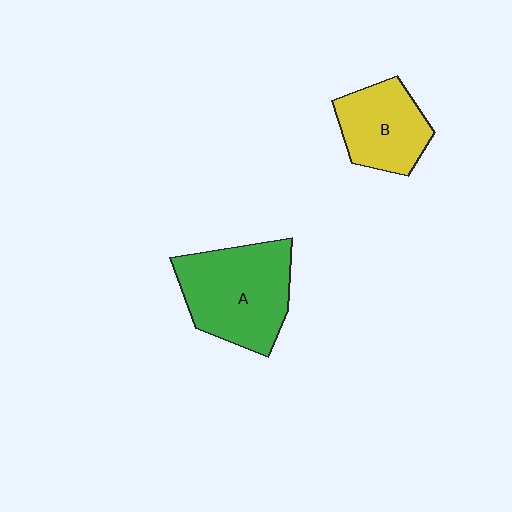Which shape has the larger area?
Shape A (green).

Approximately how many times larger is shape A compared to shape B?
Approximately 1.5 times.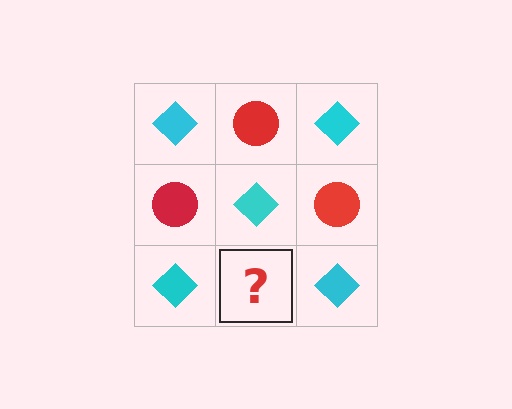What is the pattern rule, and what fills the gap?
The rule is that it alternates cyan diamond and red circle in a checkerboard pattern. The gap should be filled with a red circle.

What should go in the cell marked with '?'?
The missing cell should contain a red circle.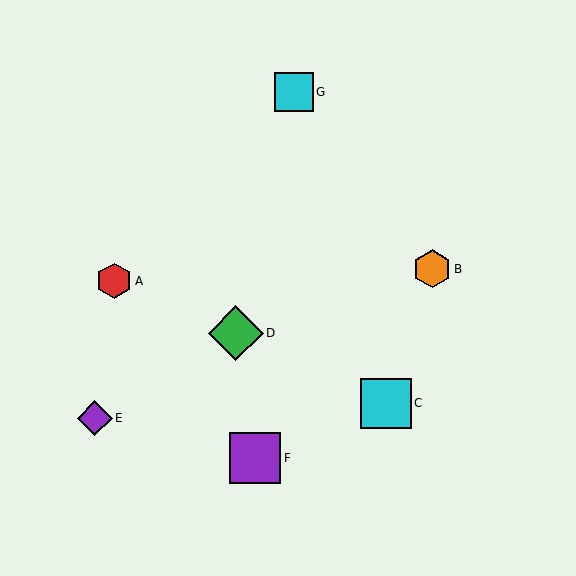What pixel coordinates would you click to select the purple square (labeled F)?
Click at (255, 458) to select the purple square F.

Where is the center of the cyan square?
The center of the cyan square is at (386, 404).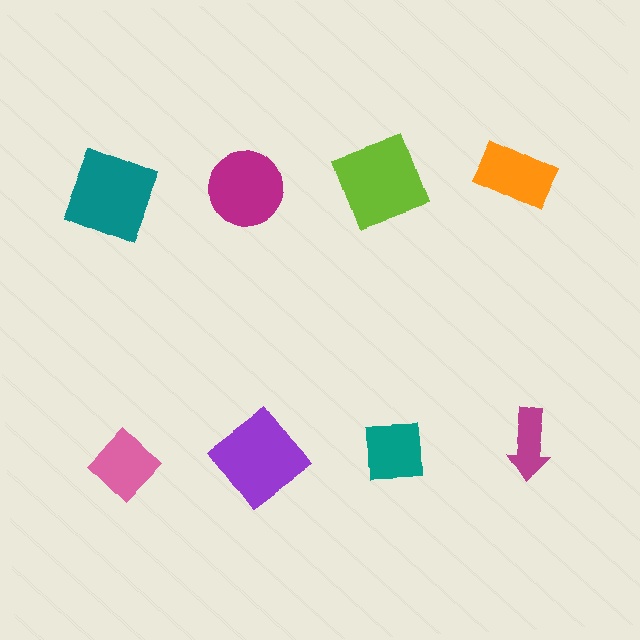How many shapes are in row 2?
4 shapes.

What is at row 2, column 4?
A magenta arrow.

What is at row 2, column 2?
A purple diamond.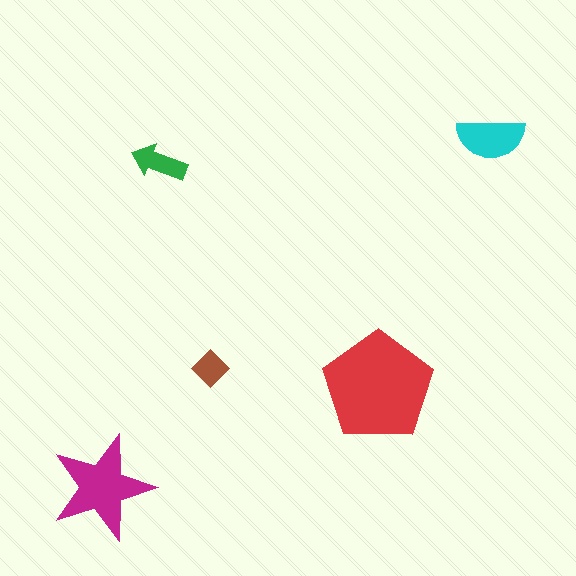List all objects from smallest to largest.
The brown diamond, the green arrow, the cyan semicircle, the magenta star, the red pentagon.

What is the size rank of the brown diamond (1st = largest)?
5th.